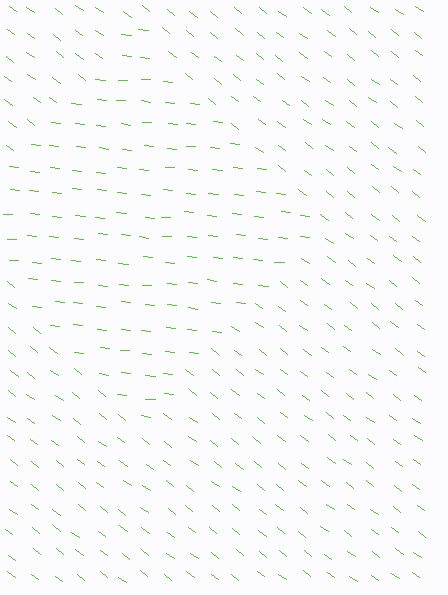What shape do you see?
I see a diamond.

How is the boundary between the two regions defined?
The boundary is defined purely by a change in line orientation (approximately 31 degrees difference). All lines are the same color and thickness.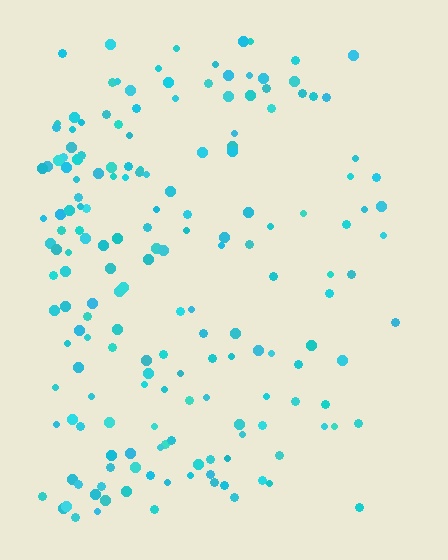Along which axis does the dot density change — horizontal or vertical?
Horizontal.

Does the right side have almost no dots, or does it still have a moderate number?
Still a moderate number, just noticeably fewer than the left.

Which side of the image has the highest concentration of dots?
The left.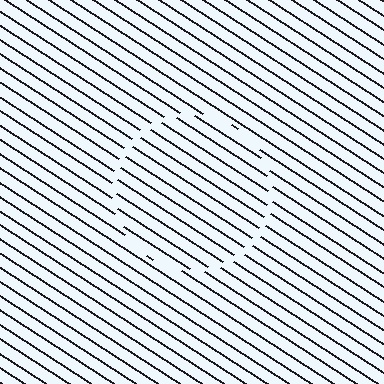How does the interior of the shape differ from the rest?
The interior of the shape contains the same grating, shifted by half a period — the contour is defined by the phase discontinuity where line-ends from the inner and outer gratings abut.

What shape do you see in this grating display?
An illusory circle. The interior of the shape contains the same grating, shifted by half a period — the contour is defined by the phase discontinuity where line-ends from the inner and outer gratings abut.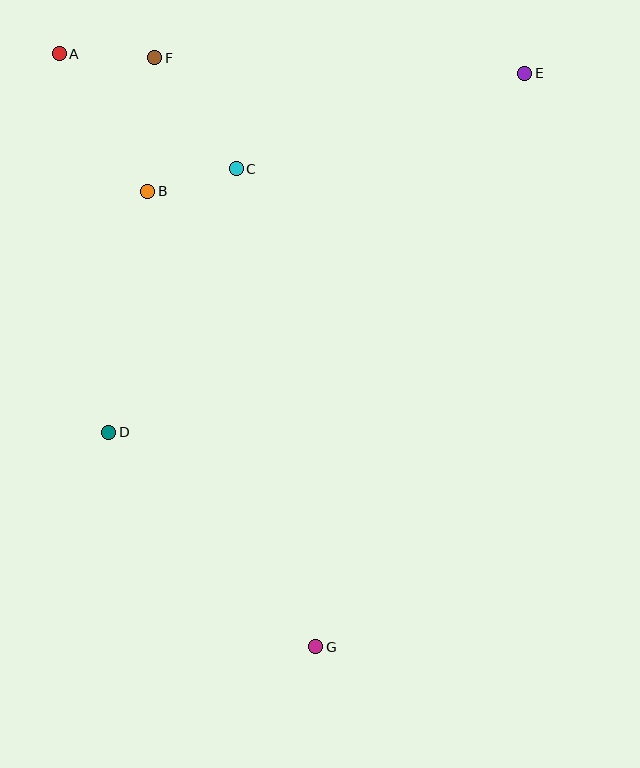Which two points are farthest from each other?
Points A and G are farthest from each other.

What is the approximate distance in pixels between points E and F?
The distance between E and F is approximately 370 pixels.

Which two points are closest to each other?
Points B and C are closest to each other.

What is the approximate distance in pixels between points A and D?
The distance between A and D is approximately 382 pixels.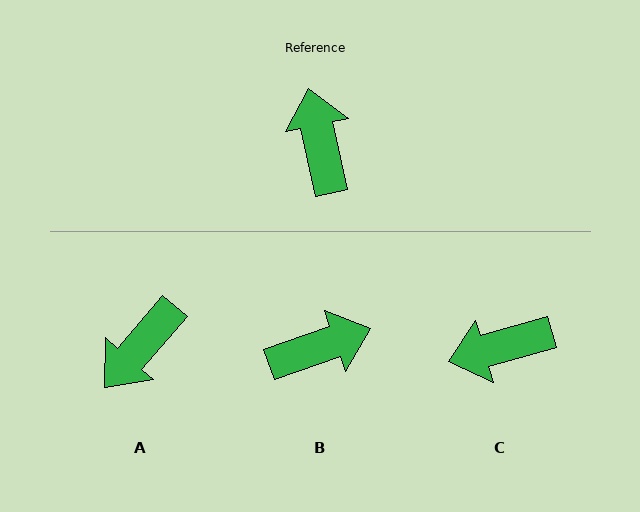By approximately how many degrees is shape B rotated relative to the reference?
Approximately 83 degrees clockwise.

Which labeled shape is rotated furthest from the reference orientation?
A, about 127 degrees away.